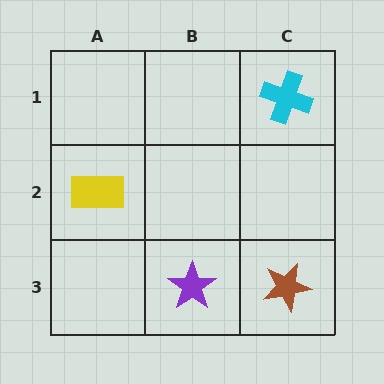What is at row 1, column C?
A cyan cross.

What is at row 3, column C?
A brown star.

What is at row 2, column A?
A yellow rectangle.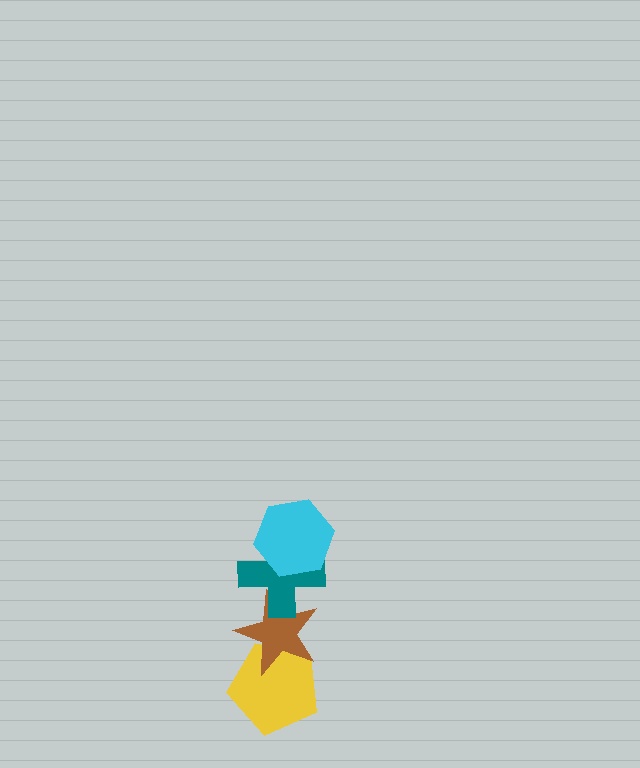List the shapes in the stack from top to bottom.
From top to bottom: the cyan hexagon, the teal cross, the brown star, the yellow pentagon.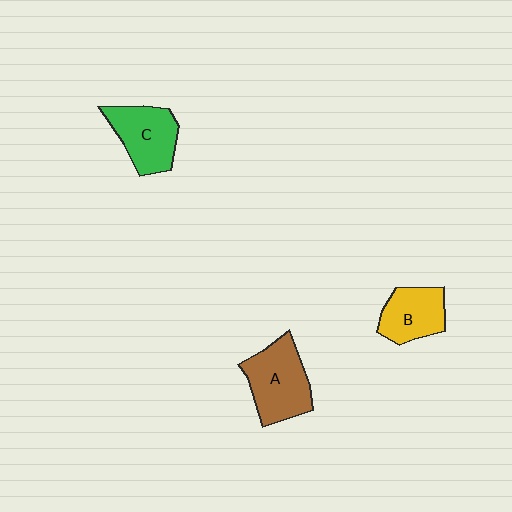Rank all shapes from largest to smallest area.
From largest to smallest: A (brown), C (green), B (yellow).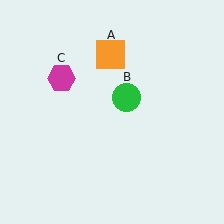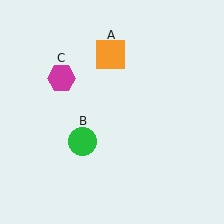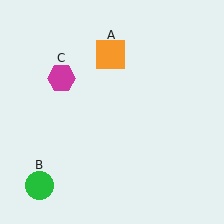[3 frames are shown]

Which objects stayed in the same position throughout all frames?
Orange square (object A) and magenta hexagon (object C) remained stationary.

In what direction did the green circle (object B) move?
The green circle (object B) moved down and to the left.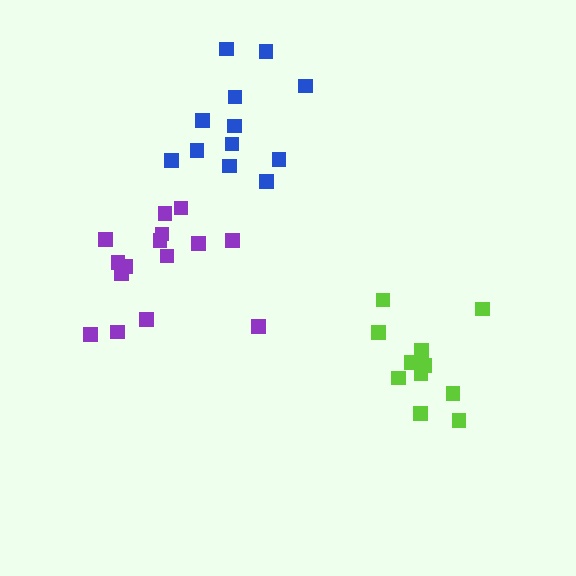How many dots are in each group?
Group 1: 11 dots, Group 2: 15 dots, Group 3: 12 dots (38 total).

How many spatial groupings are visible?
There are 3 spatial groupings.